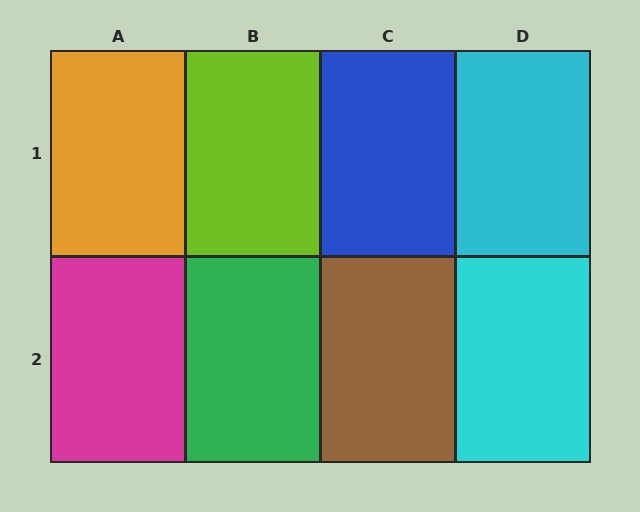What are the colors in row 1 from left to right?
Orange, lime, blue, cyan.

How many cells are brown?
1 cell is brown.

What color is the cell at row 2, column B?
Green.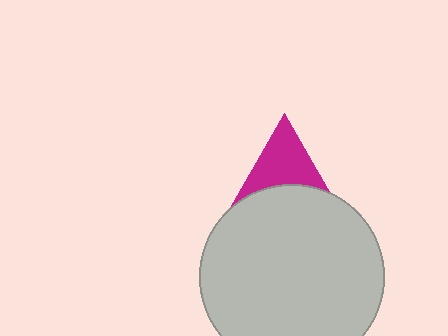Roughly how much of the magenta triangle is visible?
About half of it is visible (roughly 47%).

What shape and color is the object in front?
The object in front is a light gray circle.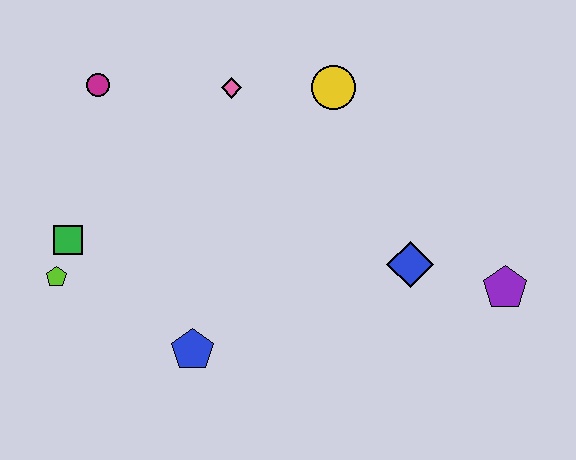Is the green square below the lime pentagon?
No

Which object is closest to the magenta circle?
The pink diamond is closest to the magenta circle.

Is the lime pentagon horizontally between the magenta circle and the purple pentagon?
No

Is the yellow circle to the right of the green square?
Yes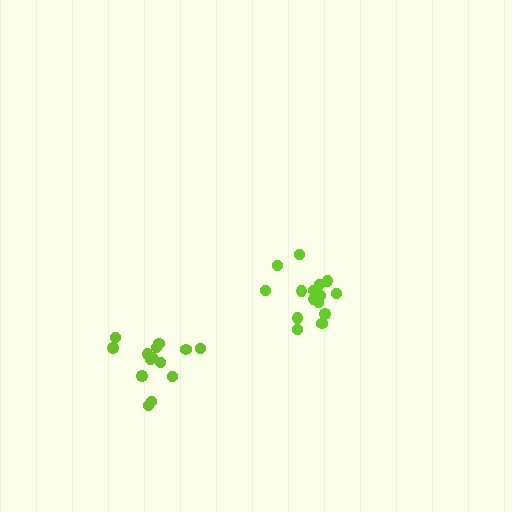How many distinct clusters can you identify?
There are 2 distinct clusters.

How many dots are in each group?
Group 1: 15 dots, Group 2: 14 dots (29 total).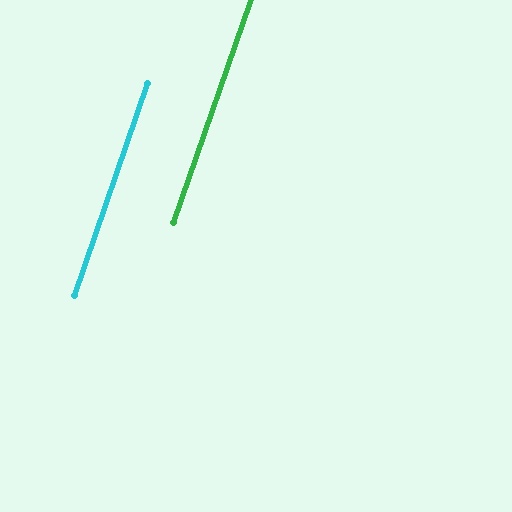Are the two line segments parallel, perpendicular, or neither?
Parallel — their directions differ by only 0.1°.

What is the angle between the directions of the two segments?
Approximately 0 degrees.